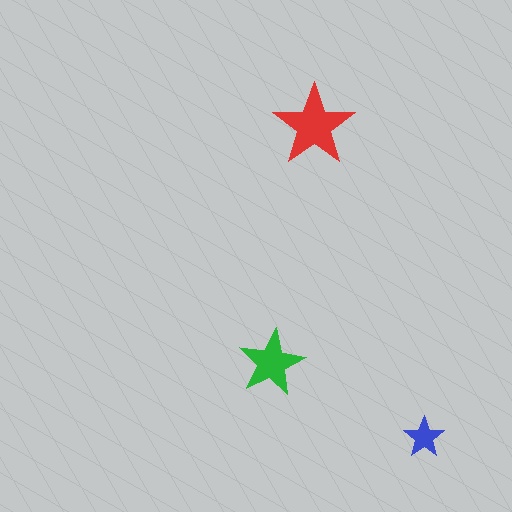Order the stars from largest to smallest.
the red one, the green one, the blue one.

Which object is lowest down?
The blue star is bottommost.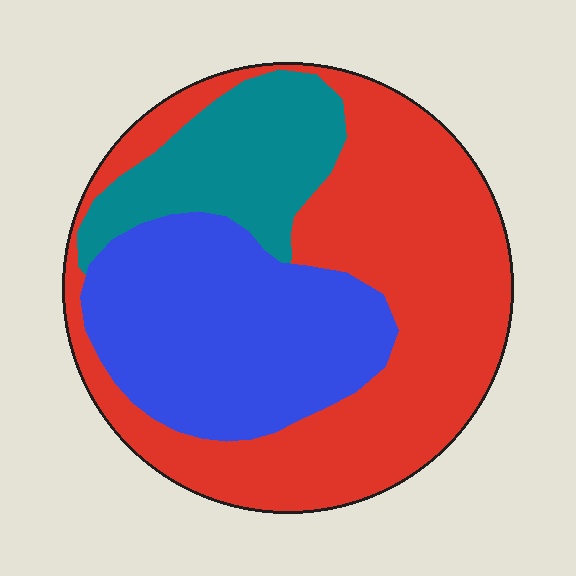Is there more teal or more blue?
Blue.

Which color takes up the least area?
Teal, at roughly 15%.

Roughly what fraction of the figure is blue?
Blue takes up about one third (1/3) of the figure.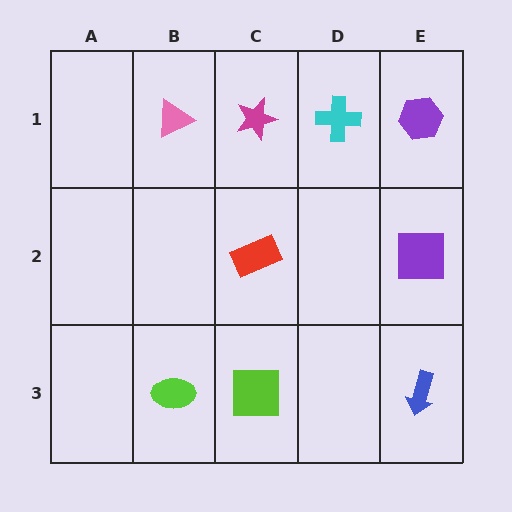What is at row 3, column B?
A lime ellipse.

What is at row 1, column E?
A purple hexagon.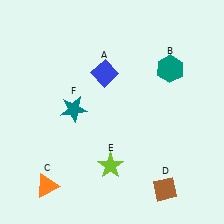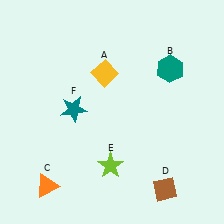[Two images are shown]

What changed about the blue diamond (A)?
In Image 1, A is blue. In Image 2, it changed to yellow.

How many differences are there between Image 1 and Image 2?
There is 1 difference between the two images.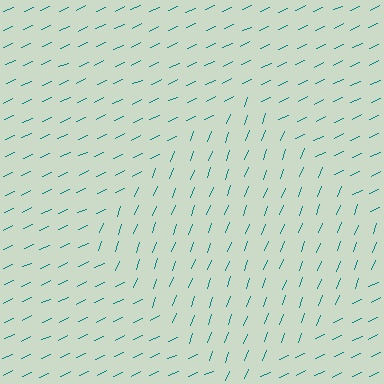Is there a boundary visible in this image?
Yes, there is a texture boundary formed by a change in line orientation.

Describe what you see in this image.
The image is filled with small teal line segments. A diamond region in the image has lines oriented differently from the surrounding lines, creating a visible texture boundary.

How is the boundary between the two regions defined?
The boundary is defined purely by a change in line orientation (approximately 45 degrees difference). All lines are the same color and thickness.